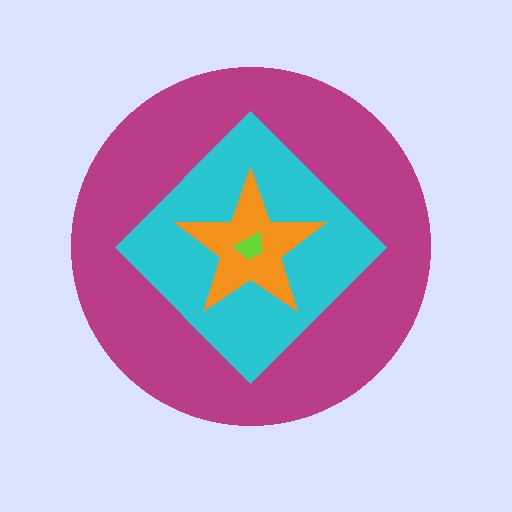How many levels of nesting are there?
4.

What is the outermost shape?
The magenta circle.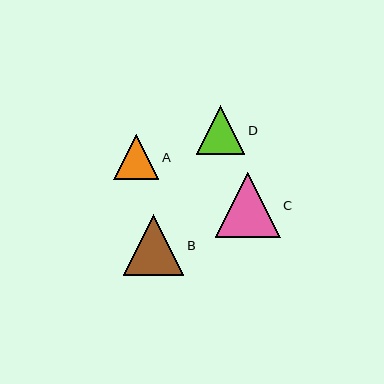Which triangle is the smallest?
Triangle A is the smallest with a size of approximately 45 pixels.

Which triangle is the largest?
Triangle C is the largest with a size of approximately 65 pixels.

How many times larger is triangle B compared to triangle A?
Triangle B is approximately 1.4 times the size of triangle A.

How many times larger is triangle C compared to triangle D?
Triangle C is approximately 1.3 times the size of triangle D.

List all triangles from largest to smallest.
From largest to smallest: C, B, D, A.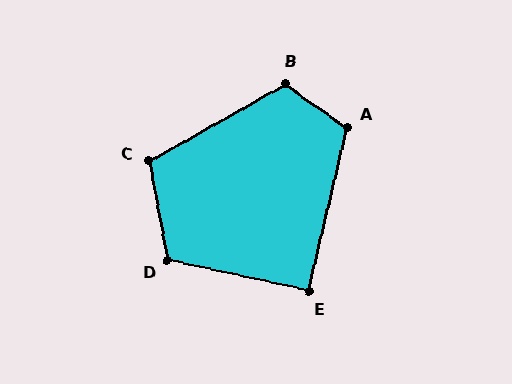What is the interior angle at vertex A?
Approximately 112 degrees (obtuse).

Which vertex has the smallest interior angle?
E, at approximately 91 degrees.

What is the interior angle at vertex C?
Approximately 109 degrees (obtuse).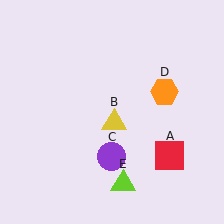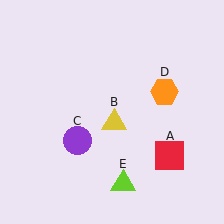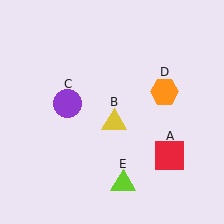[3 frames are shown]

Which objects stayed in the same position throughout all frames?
Red square (object A) and yellow triangle (object B) and orange hexagon (object D) and lime triangle (object E) remained stationary.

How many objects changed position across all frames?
1 object changed position: purple circle (object C).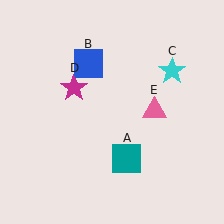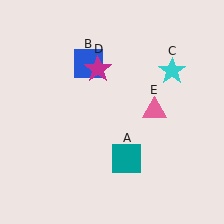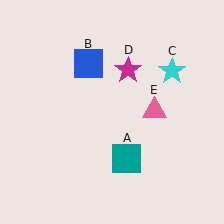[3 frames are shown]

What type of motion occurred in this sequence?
The magenta star (object D) rotated clockwise around the center of the scene.